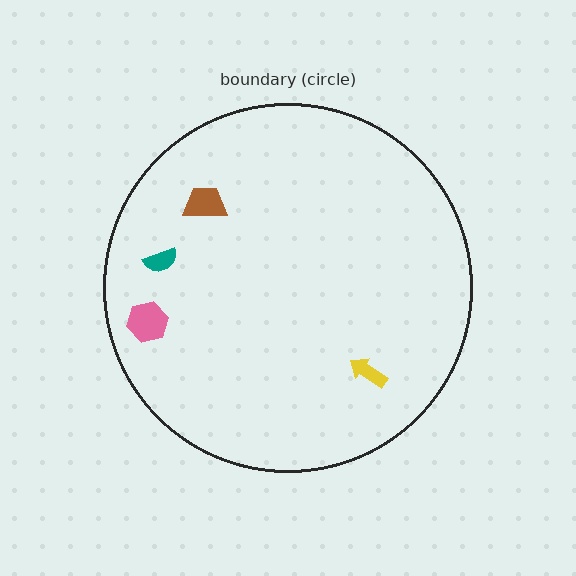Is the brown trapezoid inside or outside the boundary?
Inside.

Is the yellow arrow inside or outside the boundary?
Inside.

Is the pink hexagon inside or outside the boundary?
Inside.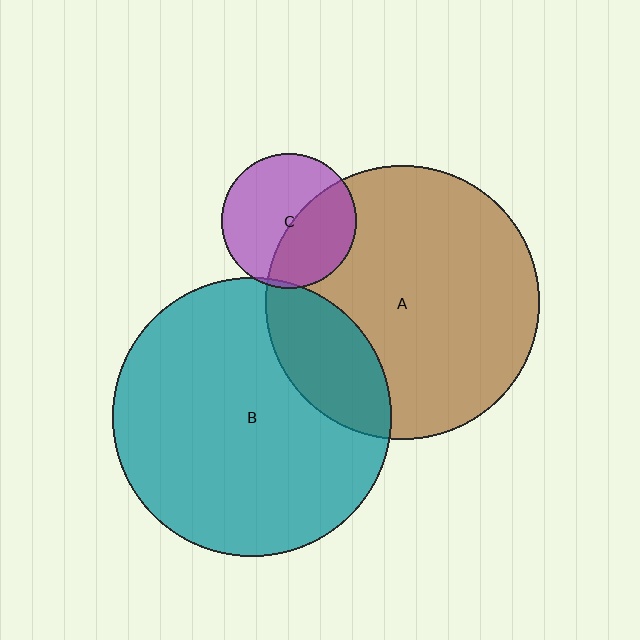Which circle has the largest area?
Circle B (teal).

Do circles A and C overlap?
Yes.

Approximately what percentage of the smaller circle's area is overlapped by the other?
Approximately 45%.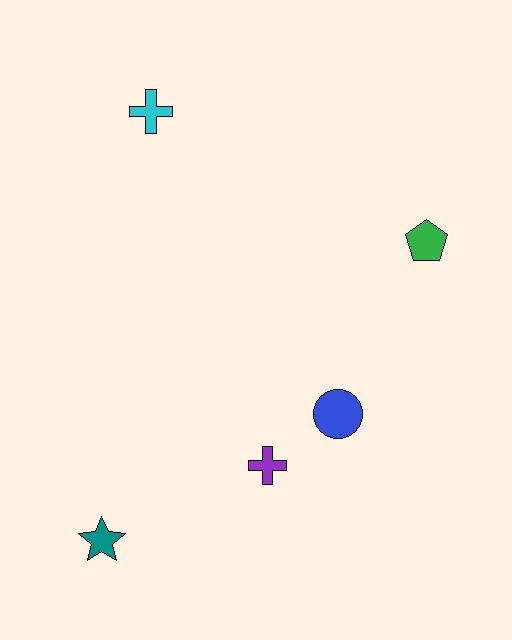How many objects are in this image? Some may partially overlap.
There are 5 objects.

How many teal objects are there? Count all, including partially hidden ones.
There is 1 teal object.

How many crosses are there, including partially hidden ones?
There are 2 crosses.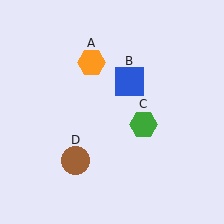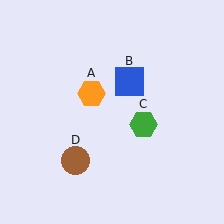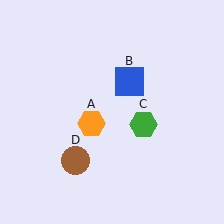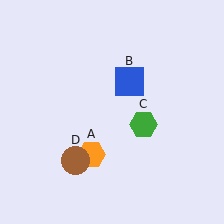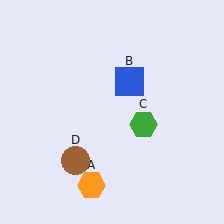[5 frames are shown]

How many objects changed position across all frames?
1 object changed position: orange hexagon (object A).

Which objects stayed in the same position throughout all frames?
Blue square (object B) and green hexagon (object C) and brown circle (object D) remained stationary.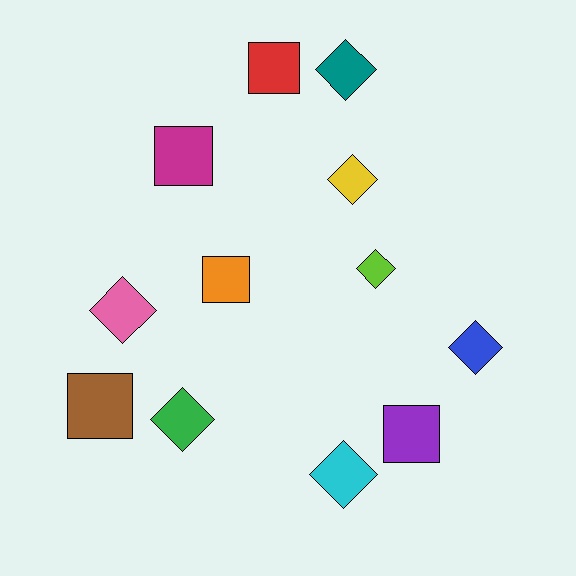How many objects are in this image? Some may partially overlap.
There are 12 objects.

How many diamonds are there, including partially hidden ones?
There are 7 diamonds.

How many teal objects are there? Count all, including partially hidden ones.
There is 1 teal object.